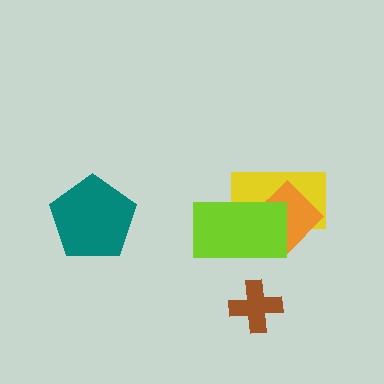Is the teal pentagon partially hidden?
No, no other shape covers it.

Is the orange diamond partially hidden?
Yes, it is partially covered by another shape.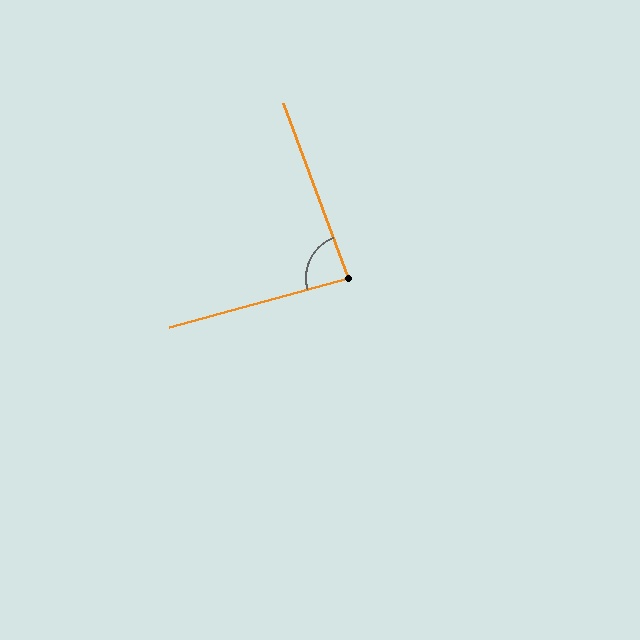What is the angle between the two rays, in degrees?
Approximately 85 degrees.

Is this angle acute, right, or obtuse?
It is acute.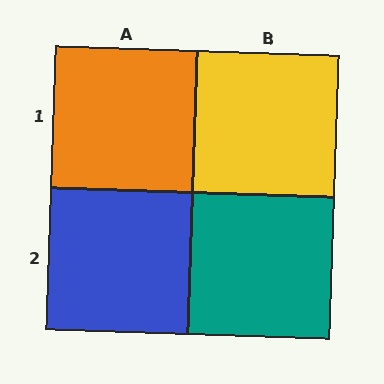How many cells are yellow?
1 cell is yellow.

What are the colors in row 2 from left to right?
Blue, teal.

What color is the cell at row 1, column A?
Orange.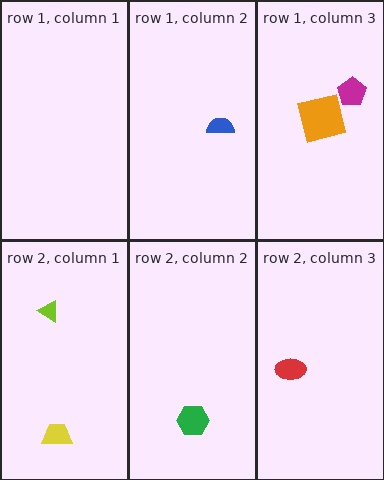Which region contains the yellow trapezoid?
The row 2, column 1 region.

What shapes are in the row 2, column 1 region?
The yellow trapezoid, the lime triangle.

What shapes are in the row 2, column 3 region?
The red ellipse.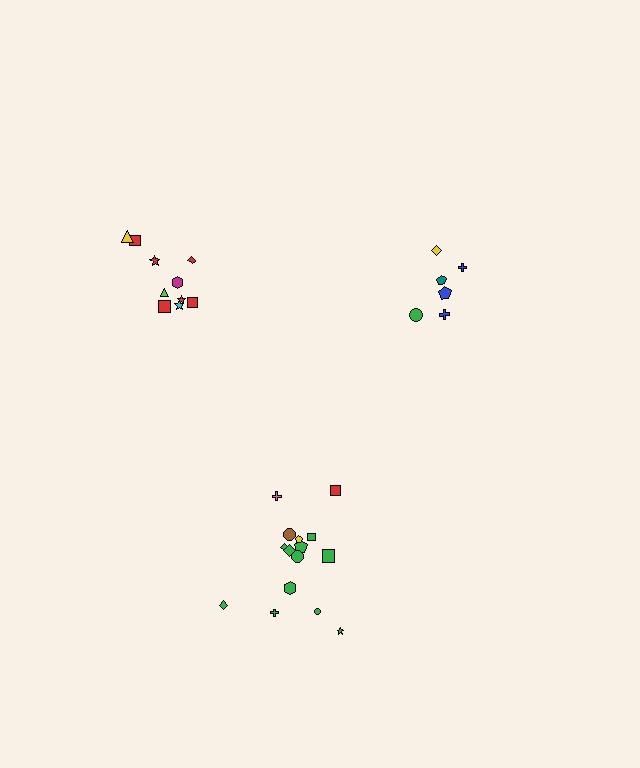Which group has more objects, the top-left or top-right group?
The top-left group.